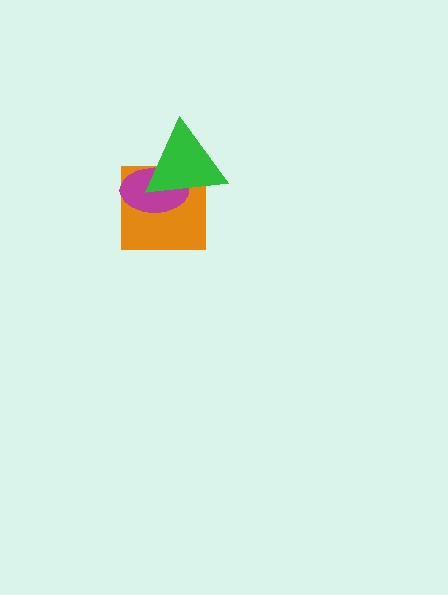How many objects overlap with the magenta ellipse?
2 objects overlap with the magenta ellipse.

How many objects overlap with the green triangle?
2 objects overlap with the green triangle.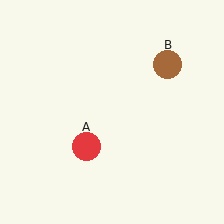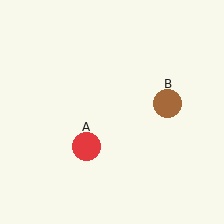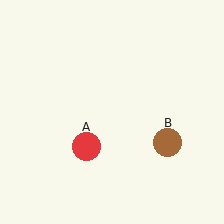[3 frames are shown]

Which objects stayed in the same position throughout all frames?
Red circle (object A) remained stationary.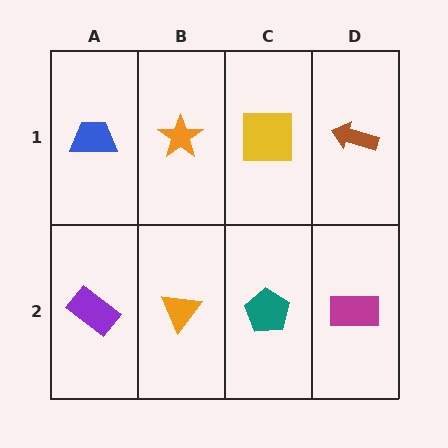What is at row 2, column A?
A purple rectangle.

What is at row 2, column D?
A magenta rectangle.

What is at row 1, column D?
A brown arrow.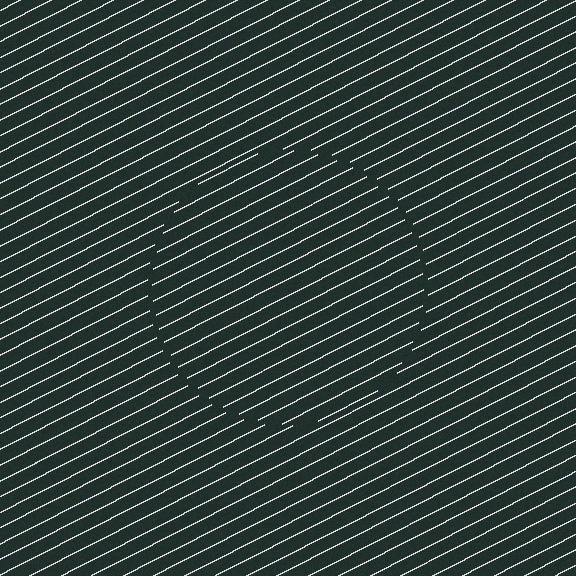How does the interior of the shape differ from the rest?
The interior of the shape contains the same grating, shifted by half a period — the contour is defined by the phase discontinuity where line-ends from the inner and outer gratings abut.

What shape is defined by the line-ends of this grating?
An illusory circle. The interior of the shape contains the same grating, shifted by half a period — the contour is defined by the phase discontinuity where line-ends from the inner and outer gratings abut.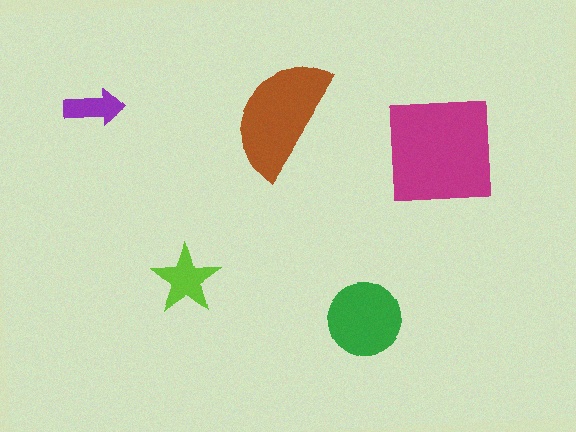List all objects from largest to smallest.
The magenta square, the brown semicircle, the green circle, the lime star, the purple arrow.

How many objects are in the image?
There are 5 objects in the image.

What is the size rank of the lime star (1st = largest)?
4th.